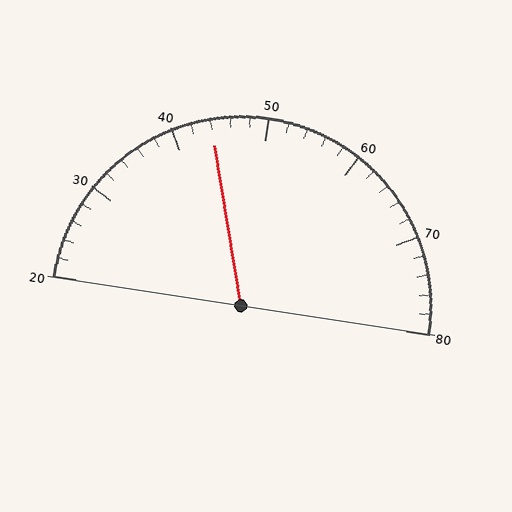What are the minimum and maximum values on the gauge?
The gauge ranges from 20 to 80.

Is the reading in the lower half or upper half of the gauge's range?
The reading is in the lower half of the range (20 to 80).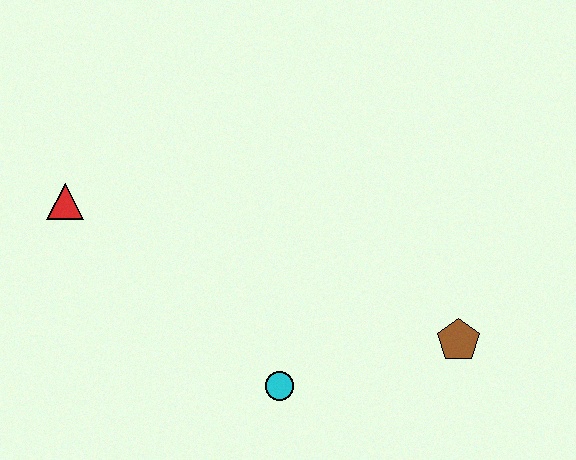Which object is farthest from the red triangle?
The brown pentagon is farthest from the red triangle.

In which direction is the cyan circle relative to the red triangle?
The cyan circle is to the right of the red triangle.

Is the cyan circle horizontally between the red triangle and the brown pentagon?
Yes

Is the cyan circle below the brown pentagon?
Yes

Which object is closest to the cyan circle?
The brown pentagon is closest to the cyan circle.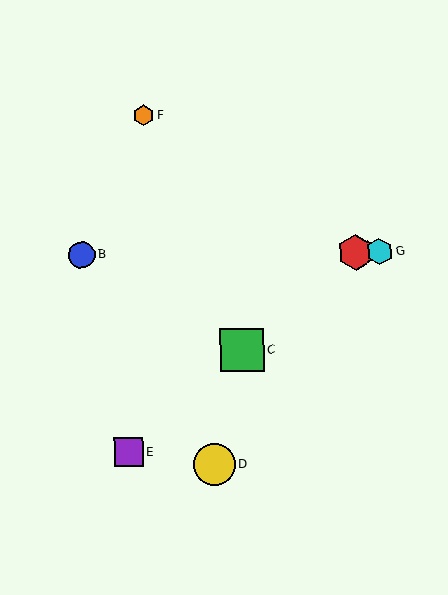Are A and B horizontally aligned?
Yes, both are at y≈252.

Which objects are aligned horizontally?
Objects A, B, G are aligned horizontally.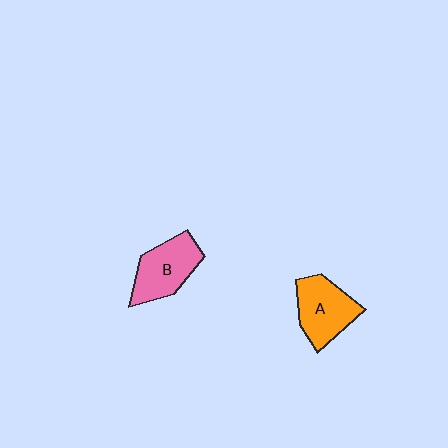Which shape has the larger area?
Shape B (pink).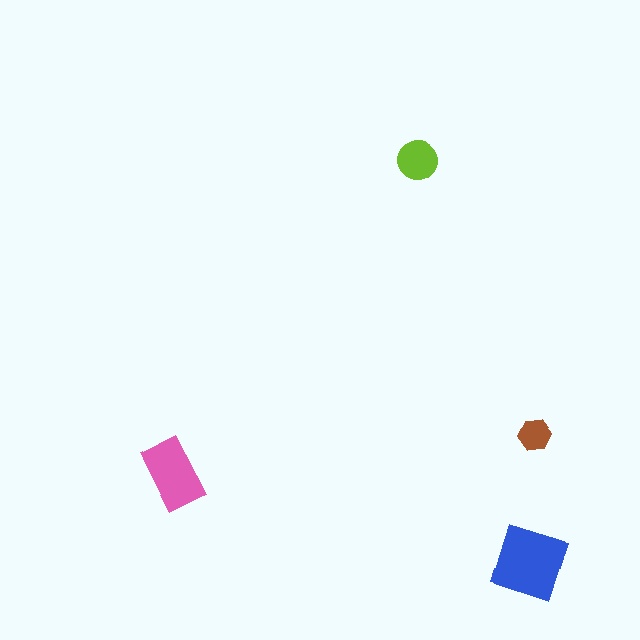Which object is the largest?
The blue diamond.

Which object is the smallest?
The brown hexagon.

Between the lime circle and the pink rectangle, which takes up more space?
The pink rectangle.